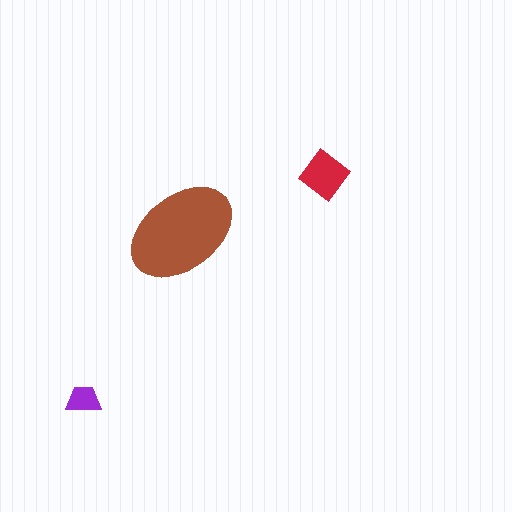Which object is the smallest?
The purple trapezoid.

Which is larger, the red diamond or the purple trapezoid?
The red diamond.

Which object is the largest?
The brown ellipse.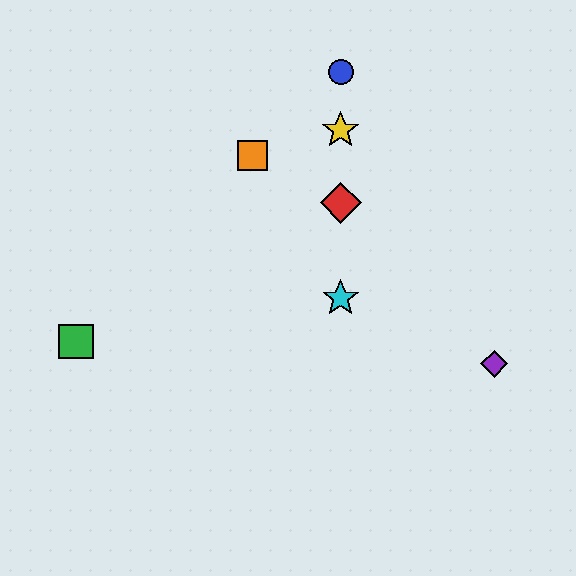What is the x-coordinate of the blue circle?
The blue circle is at x≈341.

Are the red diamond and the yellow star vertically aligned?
Yes, both are at x≈341.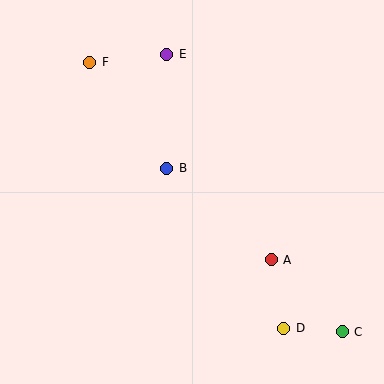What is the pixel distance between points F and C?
The distance between F and C is 369 pixels.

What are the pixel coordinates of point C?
Point C is at (342, 332).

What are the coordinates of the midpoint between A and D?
The midpoint between A and D is at (278, 294).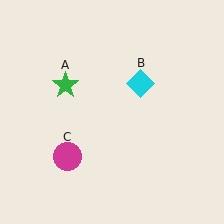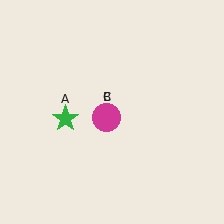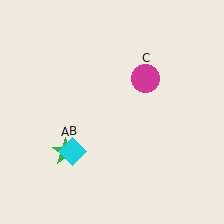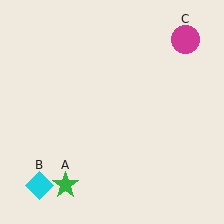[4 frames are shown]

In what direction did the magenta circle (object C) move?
The magenta circle (object C) moved up and to the right.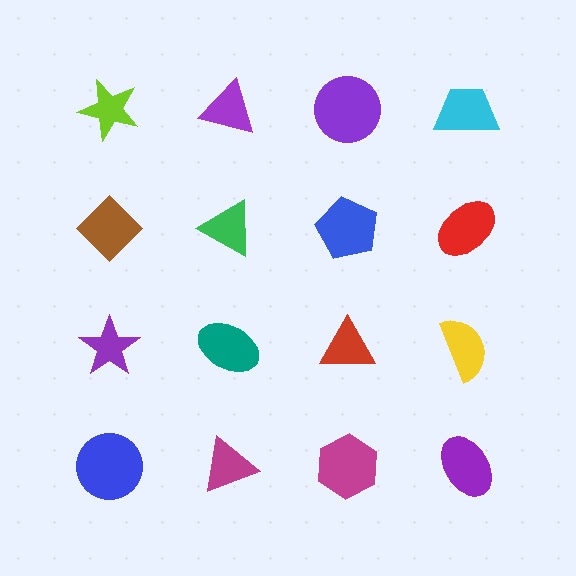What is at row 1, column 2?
A purple triangle.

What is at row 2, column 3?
A blue pentagon.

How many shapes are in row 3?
4 shapes.